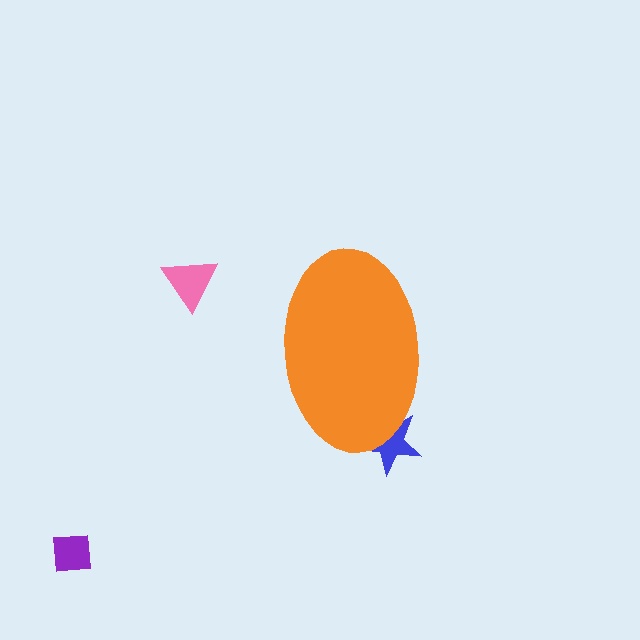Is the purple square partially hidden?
No, the purple square is fully visible.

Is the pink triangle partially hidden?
No, the pink triangle is fully visible.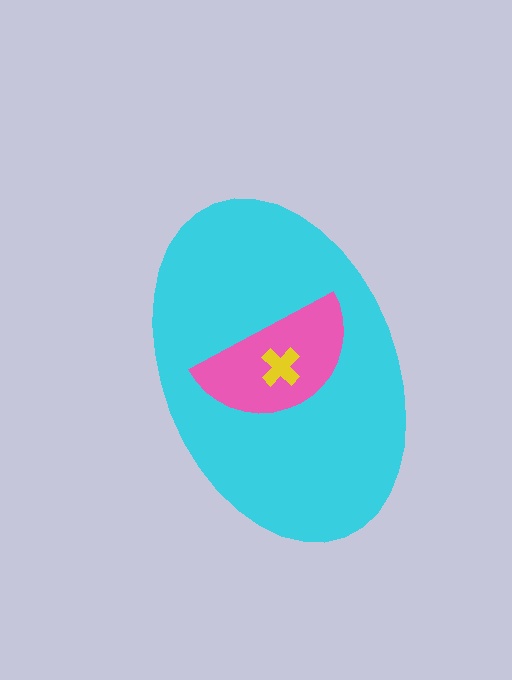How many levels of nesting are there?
3.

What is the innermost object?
The yellow cross.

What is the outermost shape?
The cyan ellipse.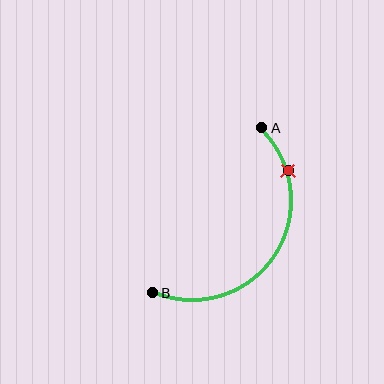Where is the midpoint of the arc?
The arc midpoint is the point on the curve farthest from the straight line joining A and B. It sits to the right of that line.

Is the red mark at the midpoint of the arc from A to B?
No. The red mark lies on the arc but is closer to endpoint A. The arc midpoint would be at the point on the curve equidistant along the arc from both A and B.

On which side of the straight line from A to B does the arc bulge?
The arc bulges to the right of the straight line connecting A and B.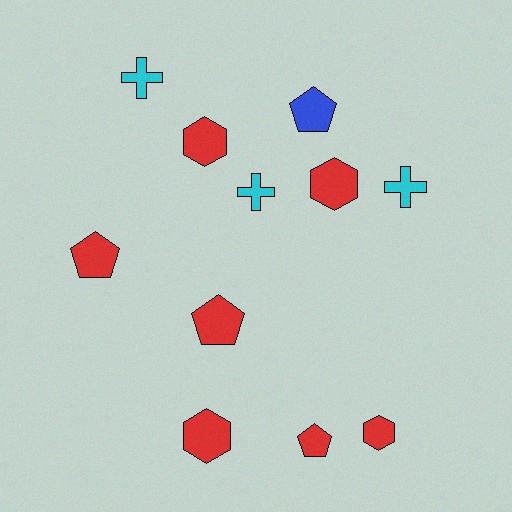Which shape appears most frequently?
Pentagon, with 4 objects.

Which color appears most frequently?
Red, with 7 objects.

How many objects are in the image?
There are 11 objects.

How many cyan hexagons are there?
There are no cyan hexagons.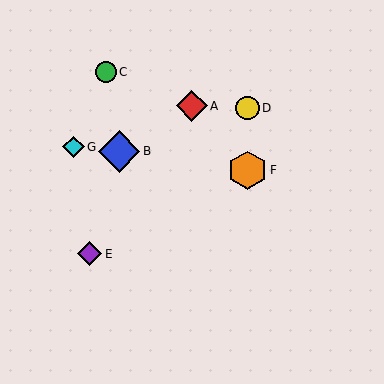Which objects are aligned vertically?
Objects D, F are aligned vertically.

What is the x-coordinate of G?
Object G is at x≈73.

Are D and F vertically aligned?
Yes, both are at x≈247.